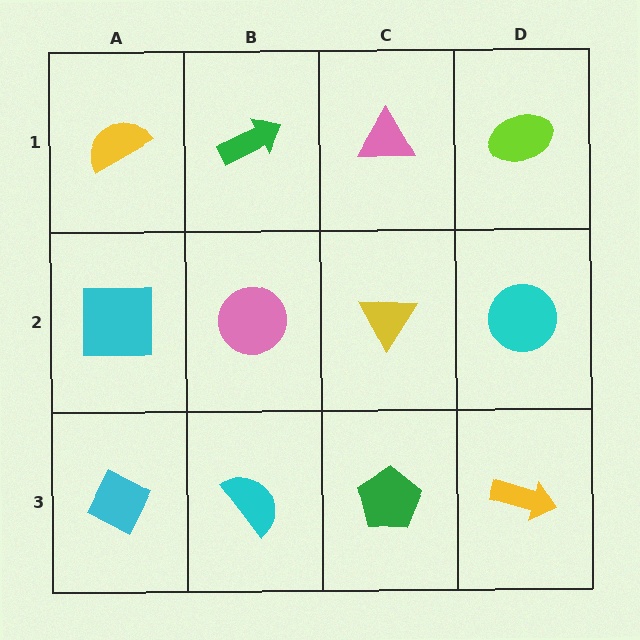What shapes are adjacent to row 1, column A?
A cyan square (row 2, column A), a green arrow (row 1, column B).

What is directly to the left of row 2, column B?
A cyan square.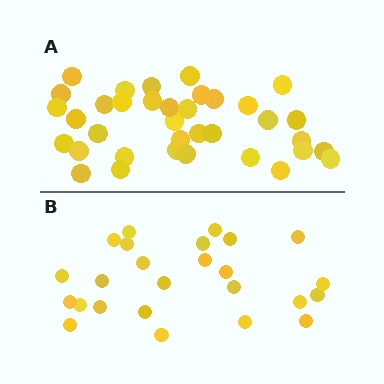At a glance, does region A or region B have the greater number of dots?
Region A (the top region) has more dots.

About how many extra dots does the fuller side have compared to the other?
Region A has roughly 12 or so more dots than region B.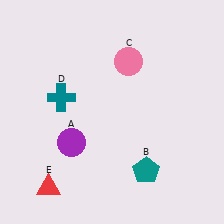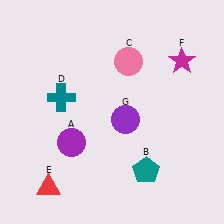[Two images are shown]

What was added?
A magenta star (F), a purple circle (G) were added in Image 2.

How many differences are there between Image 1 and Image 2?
There are 2 differences between the two images.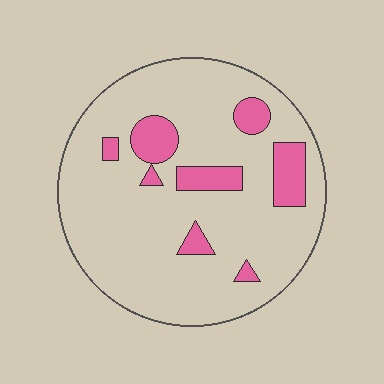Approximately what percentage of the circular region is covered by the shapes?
Approximately 15%.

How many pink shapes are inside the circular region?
8.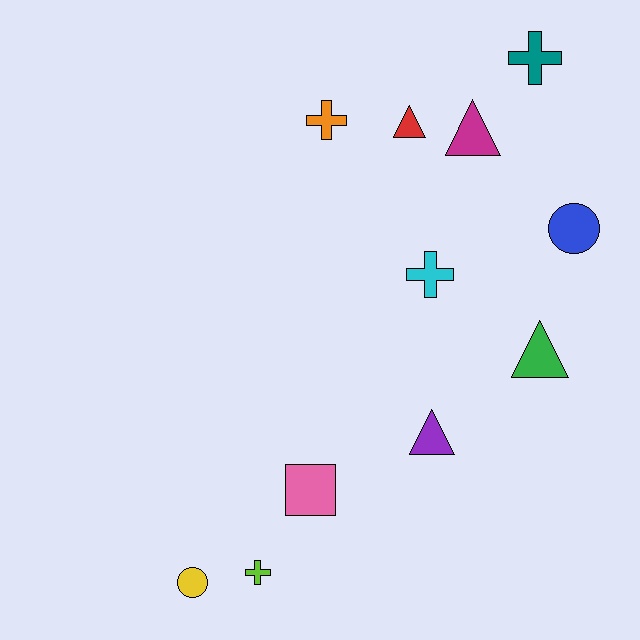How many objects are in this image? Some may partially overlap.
There are 11 objects.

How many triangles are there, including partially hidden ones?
There are 4 triangles.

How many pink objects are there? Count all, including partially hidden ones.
There is 1 pink object.